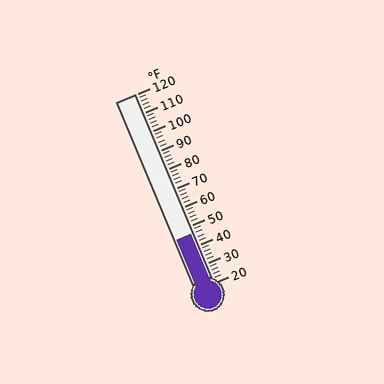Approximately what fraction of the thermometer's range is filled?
The thermometer is filled to approximately 25% of its range.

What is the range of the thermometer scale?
The thermometer scale ranges from 20°F to 120°F.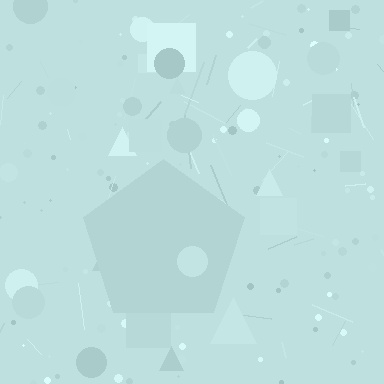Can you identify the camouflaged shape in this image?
The camouflaged shape is a pentagon.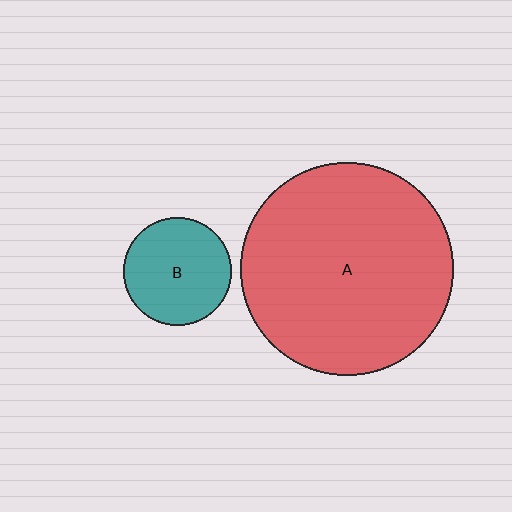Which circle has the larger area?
Circle A (red).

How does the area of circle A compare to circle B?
Approximately 3.9 times.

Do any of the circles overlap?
No, none of the circles overlap.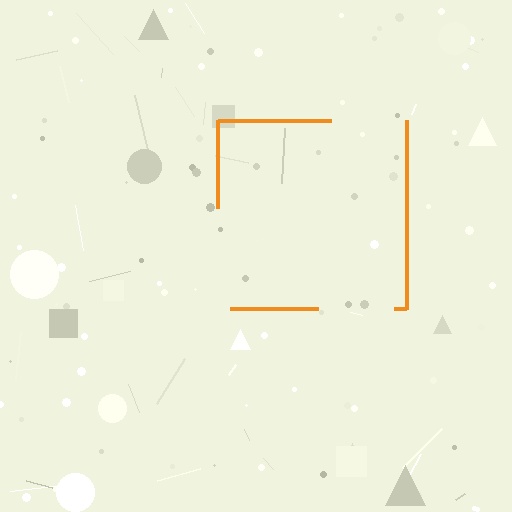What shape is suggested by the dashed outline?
The dashed outline suggests a square.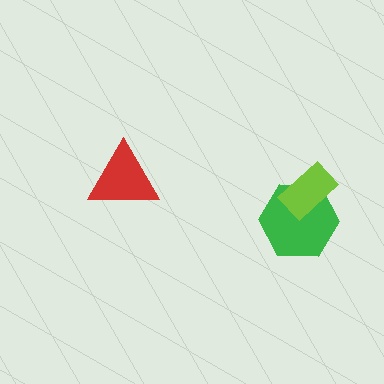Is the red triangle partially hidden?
No, no other shape covers it.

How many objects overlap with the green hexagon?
1 object overlaps with the green hexagon.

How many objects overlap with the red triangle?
0 objects overlap with the red triangle.